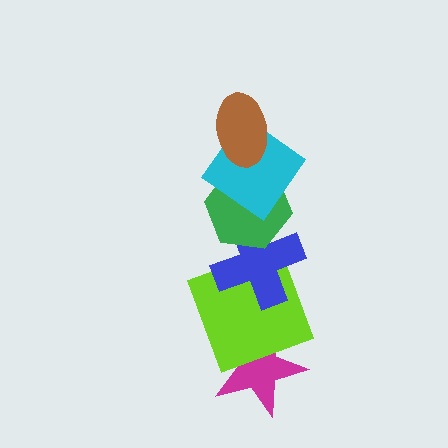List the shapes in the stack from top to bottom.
From top to bottom: the brown ellipse, the cyan diamond, the green hexagon, the blue cross, the lime square, the magenta star.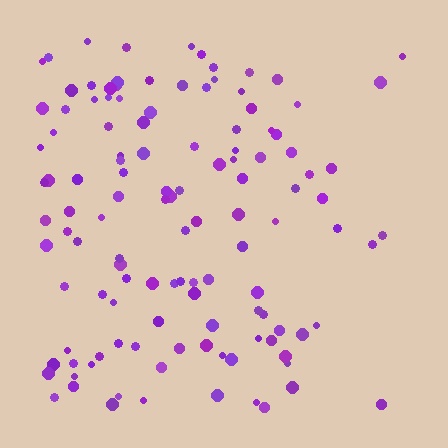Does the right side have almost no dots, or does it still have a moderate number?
Still a moderate number, just noticeably fewer than the left.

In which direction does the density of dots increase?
From right to left, with the left side densest.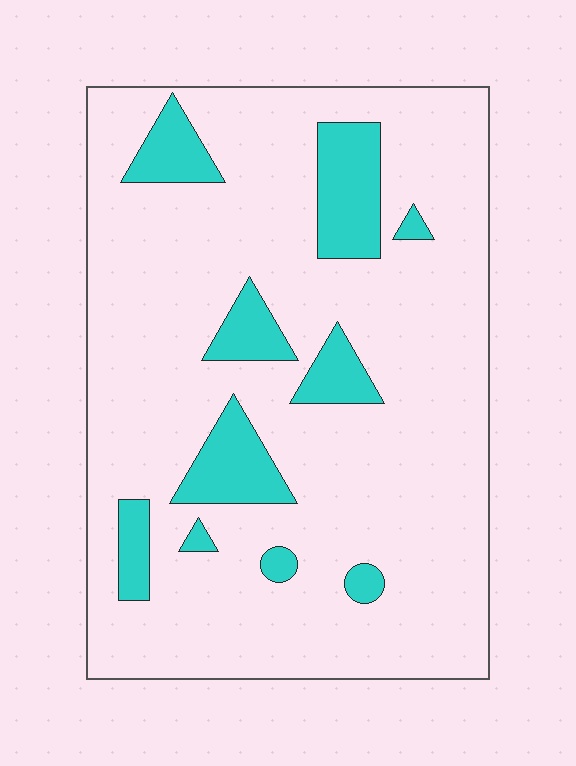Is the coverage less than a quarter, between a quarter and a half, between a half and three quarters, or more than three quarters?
Less than a quarter.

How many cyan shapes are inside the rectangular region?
10.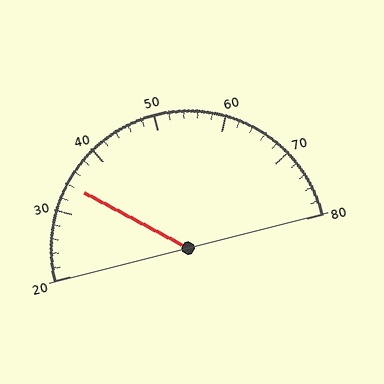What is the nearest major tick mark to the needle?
The nearest major tick mark is 30.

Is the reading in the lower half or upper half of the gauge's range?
The reading is in the lower half of the range (20 to 80).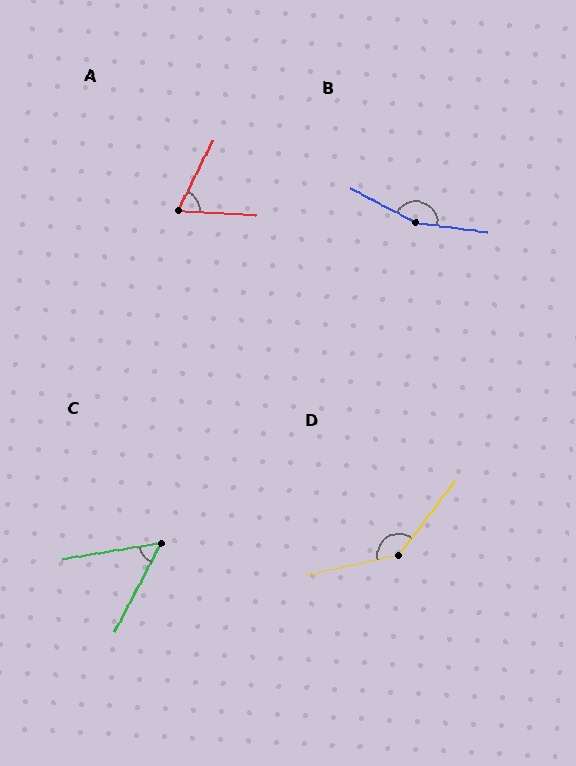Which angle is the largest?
B, at approximately 160 degrees.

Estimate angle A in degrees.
Approximately 67 degrees.